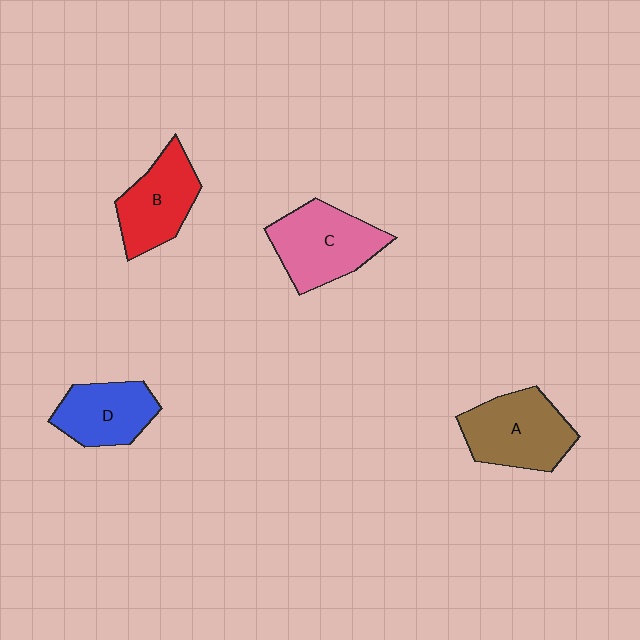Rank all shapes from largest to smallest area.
From largest to smallest: A (brown), C (pink), B (red), D (blue).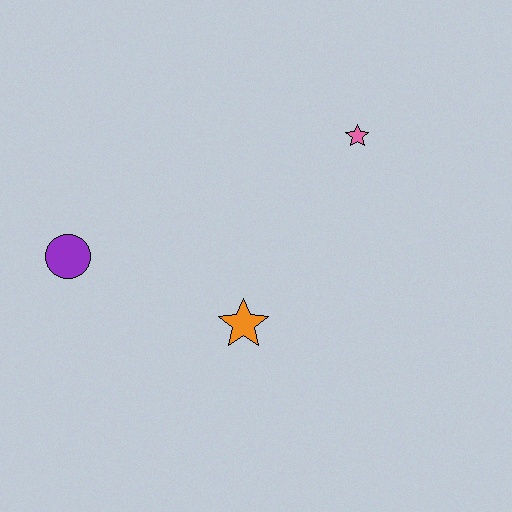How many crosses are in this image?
There are no crosses.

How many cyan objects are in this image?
There are no cyan objects.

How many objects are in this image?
There are 3 objects.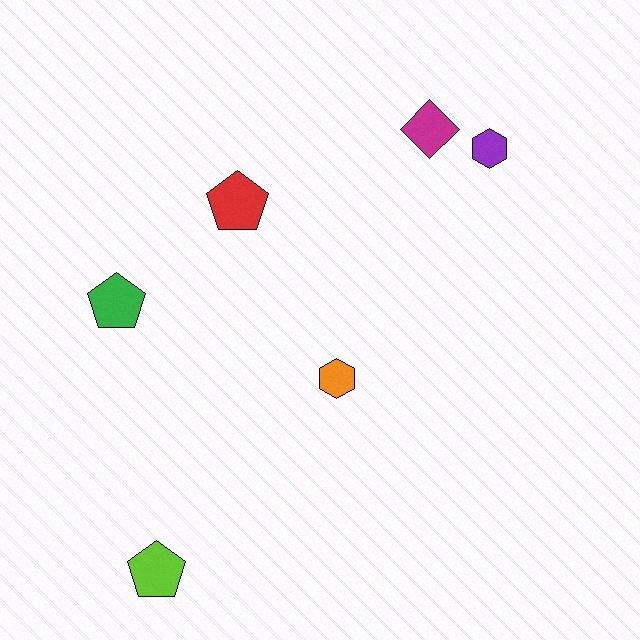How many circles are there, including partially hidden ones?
There are no circles.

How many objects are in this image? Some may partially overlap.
There are 6 objects.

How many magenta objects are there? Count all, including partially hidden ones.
There is 1 magenta object.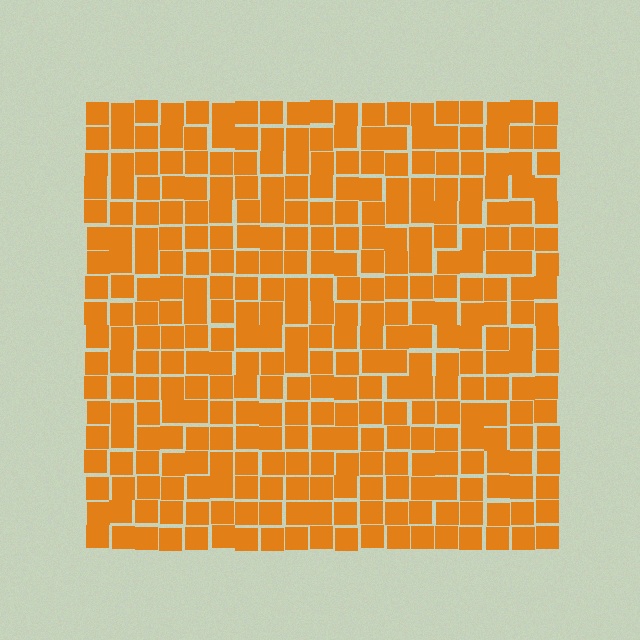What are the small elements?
The small elements are squares.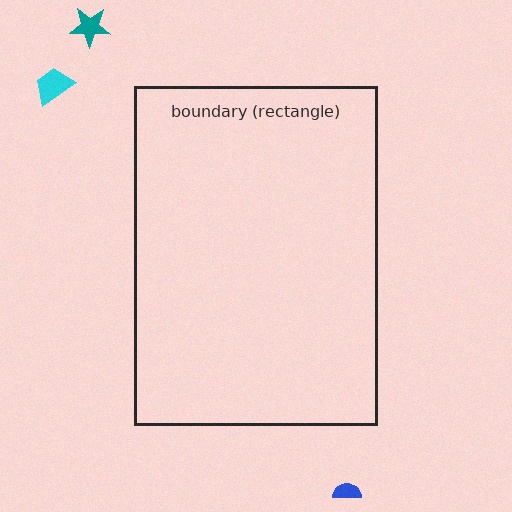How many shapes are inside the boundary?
0 inside, 3 outside.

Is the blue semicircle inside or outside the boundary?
Outside.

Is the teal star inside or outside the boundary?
Outside.